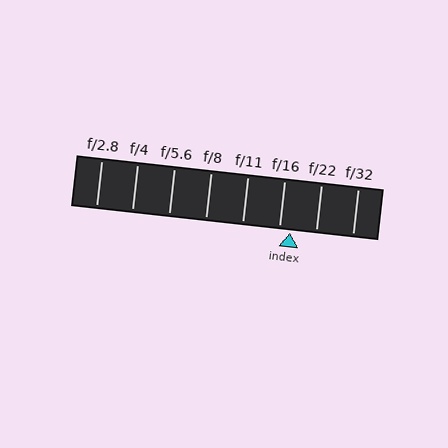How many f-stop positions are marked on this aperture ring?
There are 8 f-stop positions marked.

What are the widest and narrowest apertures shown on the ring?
The widest aperture shown is f/2.8 and the narrowest is f/32.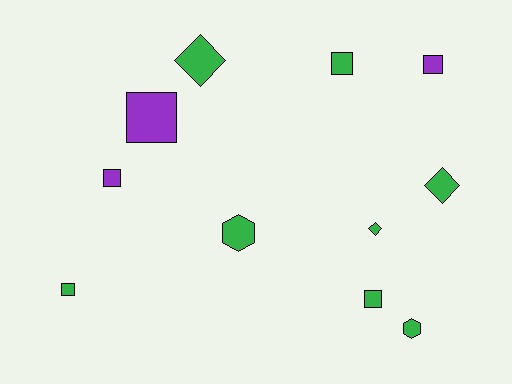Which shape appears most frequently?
Square, with 6 objects.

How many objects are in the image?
There are 11 objects.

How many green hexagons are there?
There are 2 green hexagons.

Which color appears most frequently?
Green, with 8 objects.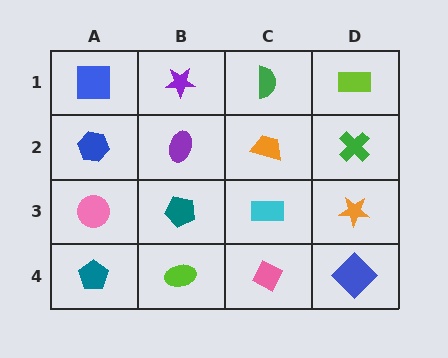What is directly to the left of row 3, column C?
A teal pentagon.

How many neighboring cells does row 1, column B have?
3.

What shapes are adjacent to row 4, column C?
A cyan rectangle (row 3, column C), a lime ellipse (row 4, column B), a blue diamond (row 4, column D).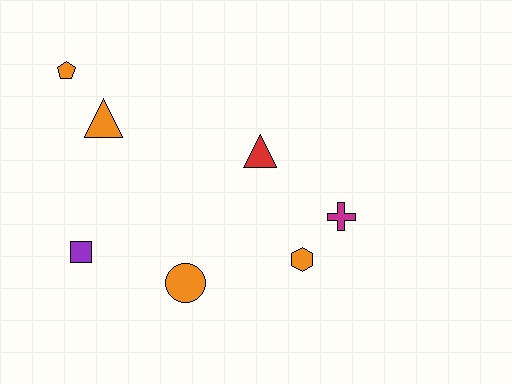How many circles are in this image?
There is 1 circle.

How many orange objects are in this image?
There are 4 orange objects.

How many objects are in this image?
There are 7 objects.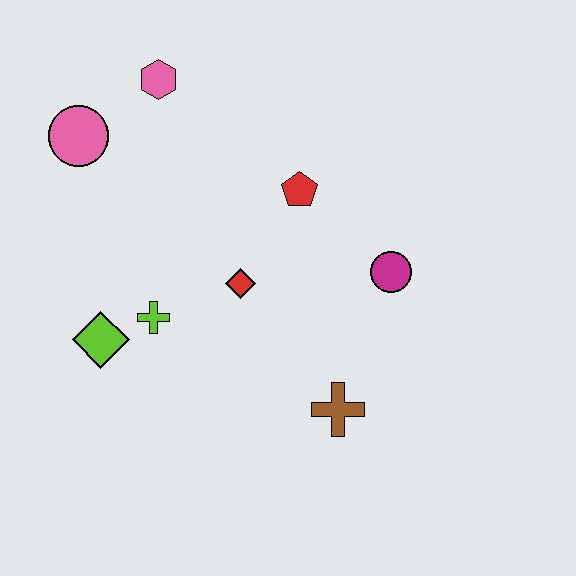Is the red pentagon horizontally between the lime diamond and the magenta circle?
Yes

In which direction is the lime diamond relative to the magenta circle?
The lime diamond is to the left of the magenta circle.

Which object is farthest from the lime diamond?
The magenta circle is farthest from the lime diamond.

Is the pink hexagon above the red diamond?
Yes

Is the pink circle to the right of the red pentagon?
No